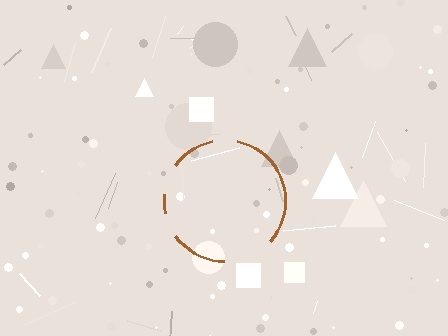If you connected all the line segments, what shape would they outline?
They would outline a circle.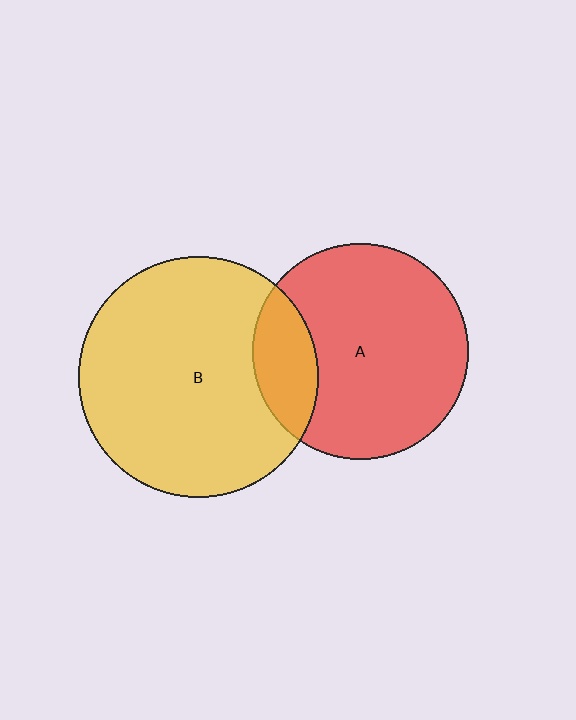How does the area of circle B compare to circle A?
Approximately 1.2 times.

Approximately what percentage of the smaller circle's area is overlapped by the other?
Approximately 20%.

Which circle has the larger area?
Circle B (yellow).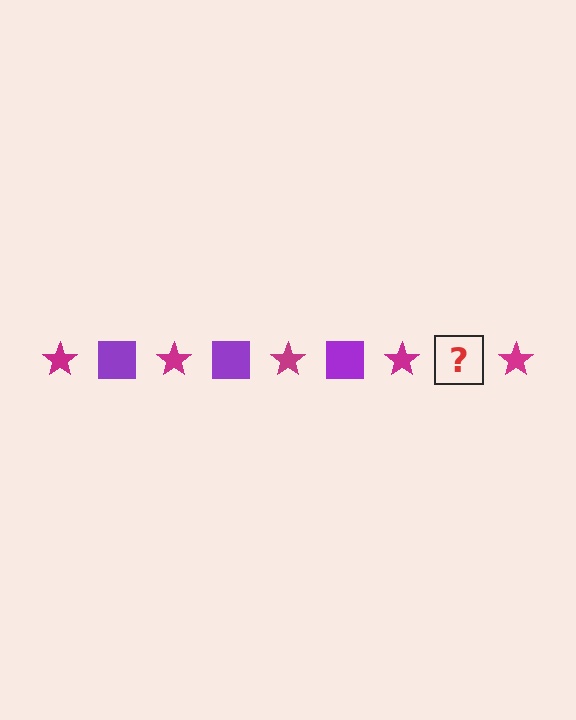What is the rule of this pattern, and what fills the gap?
The rule is that the pattern alternates between magenta star and purple square. The gap should be filled with a purple square.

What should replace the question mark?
The question mark should be replaced with a purple square.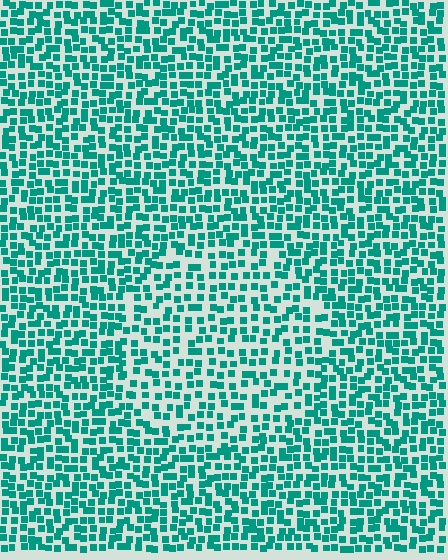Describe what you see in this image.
The image contains small teal elements arranged at two different densities. A circle-shaped region is visible where the elements are less densely packed than the surrounding area.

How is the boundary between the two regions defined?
The boundary is defined by a change in element density (approximately 1.5x ratio). All elements are the same color, size, and shape.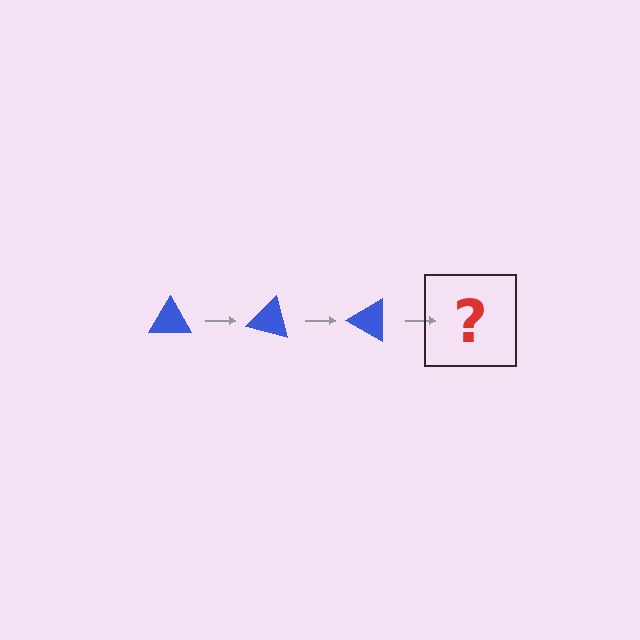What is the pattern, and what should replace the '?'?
The pattern is that the triangle rotates 15 degrees each step. The '?' should be a blue triangle rotated 45 degrees.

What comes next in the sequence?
The next element should be a blue triangle rotated 45 degrees.